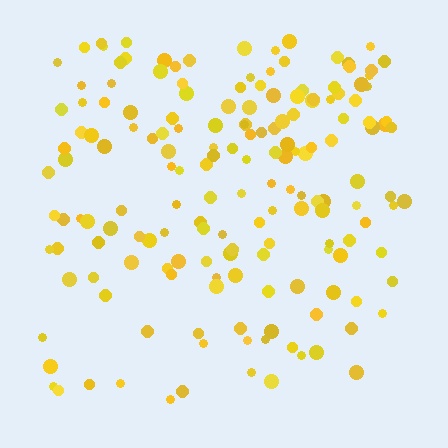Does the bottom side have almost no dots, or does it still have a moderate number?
Still a moderate number, just noticeably fewer than the top.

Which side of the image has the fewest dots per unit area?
The bottom.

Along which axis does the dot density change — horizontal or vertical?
Vertical.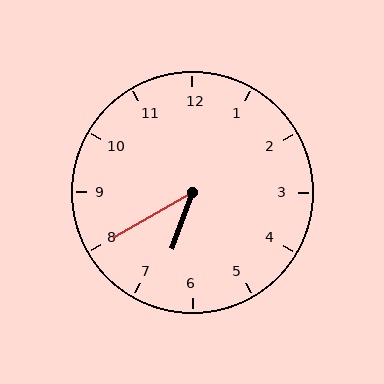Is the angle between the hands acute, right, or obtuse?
It is acute.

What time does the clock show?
6:40.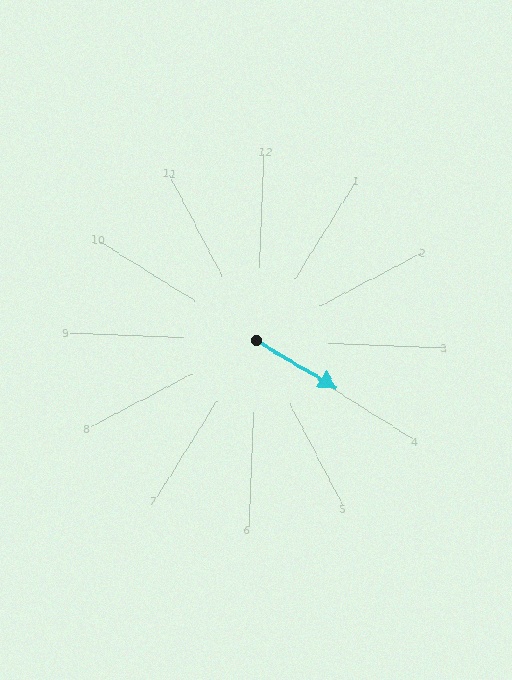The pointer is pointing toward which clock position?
Roughly 4 o'clock.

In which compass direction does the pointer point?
Southeast.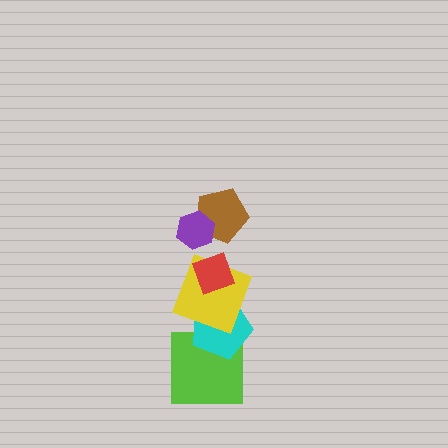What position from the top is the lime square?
The lime square is 6th from the top.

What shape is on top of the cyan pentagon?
The yellow square is on top of the cyan pentagon.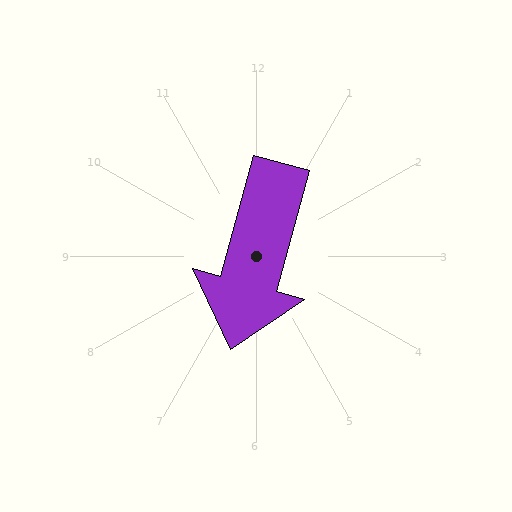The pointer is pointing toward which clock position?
Roughly 7 o'clock.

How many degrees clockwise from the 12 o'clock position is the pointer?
Approximately 195 degrees.